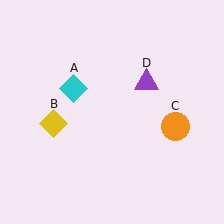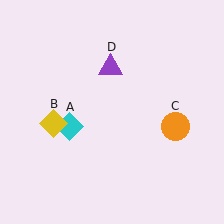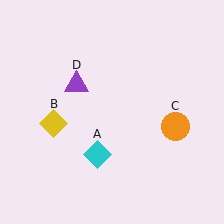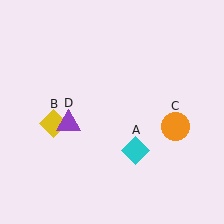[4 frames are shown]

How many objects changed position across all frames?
2 objects changed position: cyan diamond (object A), purple triangle (object D).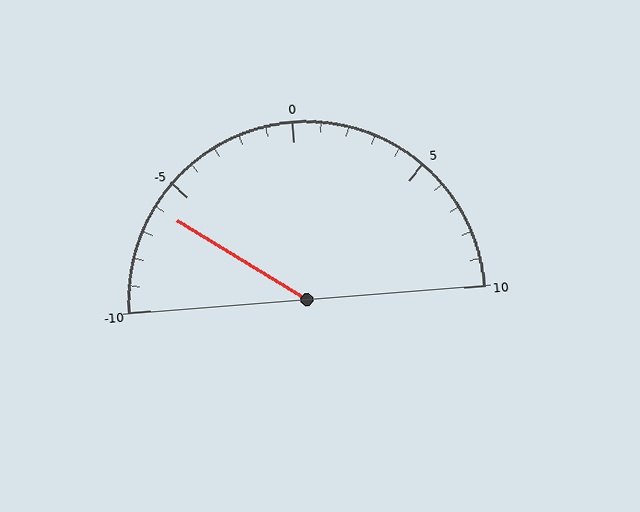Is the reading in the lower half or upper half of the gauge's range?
The reading is in the lower half of the range (-10 to 10).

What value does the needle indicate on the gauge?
The needle indicates approximately -6.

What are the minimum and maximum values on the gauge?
The gauge ranges from -10 to 10.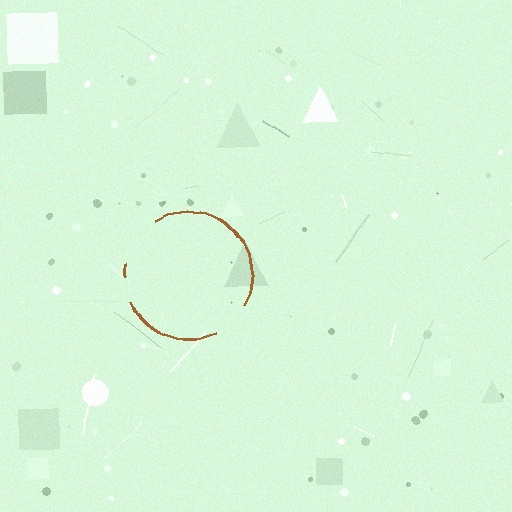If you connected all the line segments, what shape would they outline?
They would outline a circle.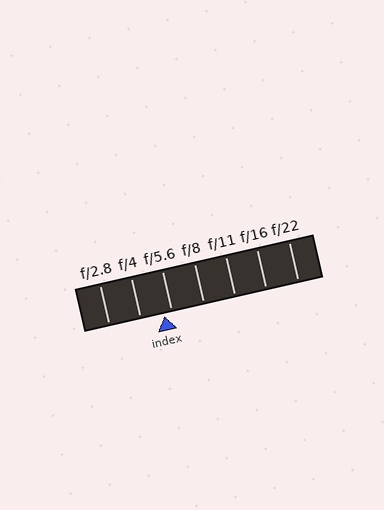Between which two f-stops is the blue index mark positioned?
The index mark is between f/4 and f/5.6.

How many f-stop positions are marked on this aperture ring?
There are 7 f-stop positions marked.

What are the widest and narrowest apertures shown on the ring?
The widest aperture shown is f/2.8 and the narrowest is f/22.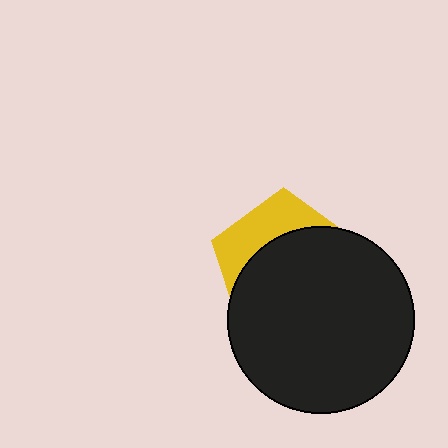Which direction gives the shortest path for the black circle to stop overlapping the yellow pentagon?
Moving down gives the shortest separation.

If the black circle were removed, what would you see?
You would see the complete yellow pentagon.